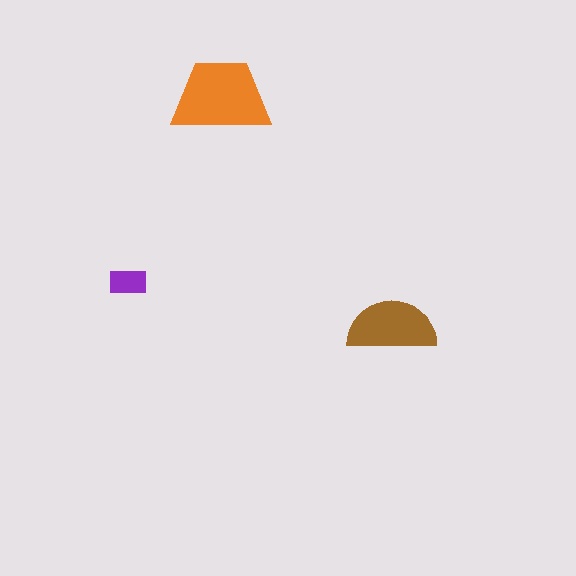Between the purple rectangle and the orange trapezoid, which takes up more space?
The orange trapezoid.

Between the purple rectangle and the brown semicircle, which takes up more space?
The brown semicircle.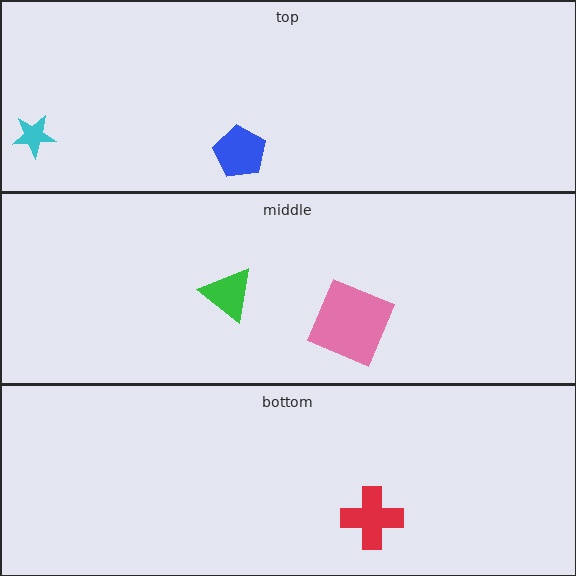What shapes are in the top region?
The blue pentagon, the cyan star.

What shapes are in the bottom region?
The red cross.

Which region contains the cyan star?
The top region.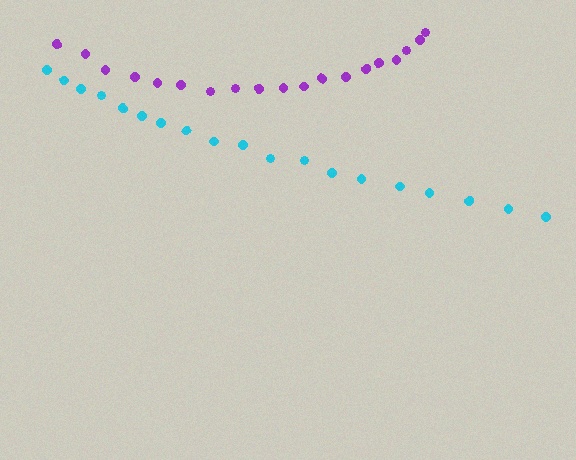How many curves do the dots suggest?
There are 2 distinct paths.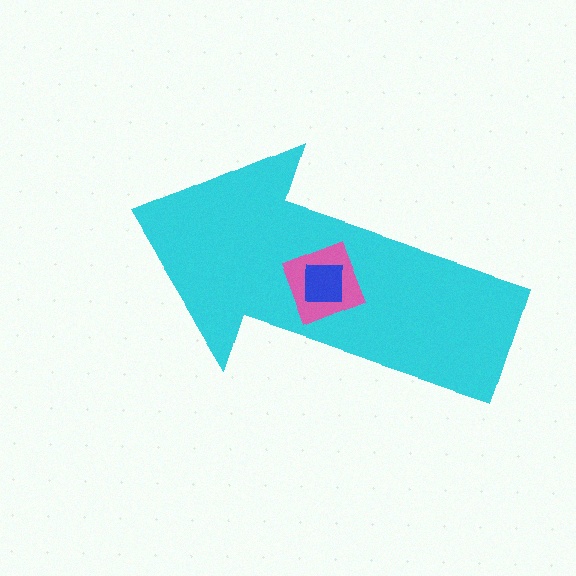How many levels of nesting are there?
3.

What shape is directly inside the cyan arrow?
The pink diamond.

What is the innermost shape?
The blue square.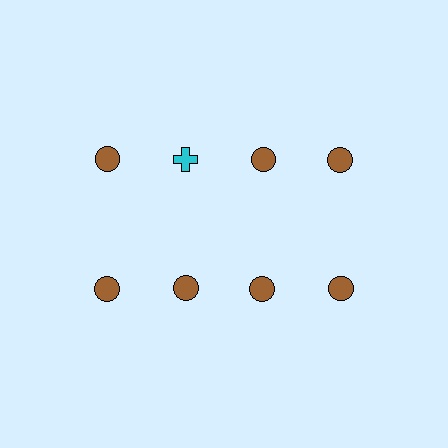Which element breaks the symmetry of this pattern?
The cyan cross in the top row, second from left column breaks the symmetry. All other shapes are brown circles.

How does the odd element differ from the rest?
It differs in both color (cyan instead of brown) and shape (cross instead of circle).